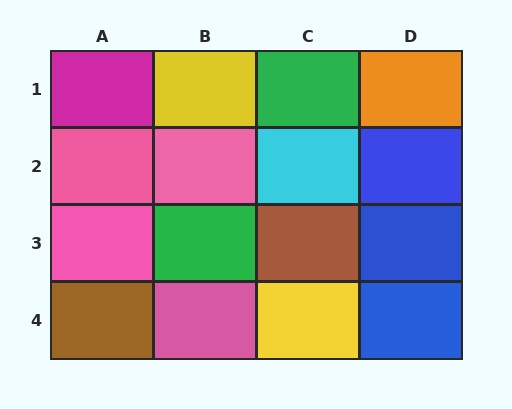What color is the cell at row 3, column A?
Pink.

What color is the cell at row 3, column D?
Blue.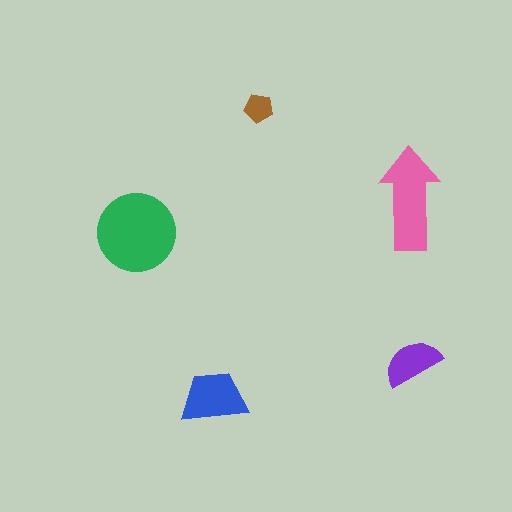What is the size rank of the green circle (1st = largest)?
1st.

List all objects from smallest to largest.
The brown pentagon, the purple semicircle, the blue trapezoid, the pink arrow, the green circle.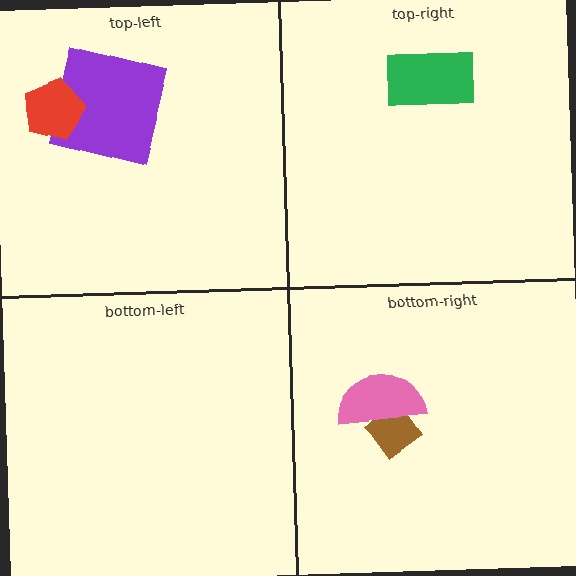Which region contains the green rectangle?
The top-right region.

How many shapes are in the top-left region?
2.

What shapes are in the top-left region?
The purple square, the red pentagon.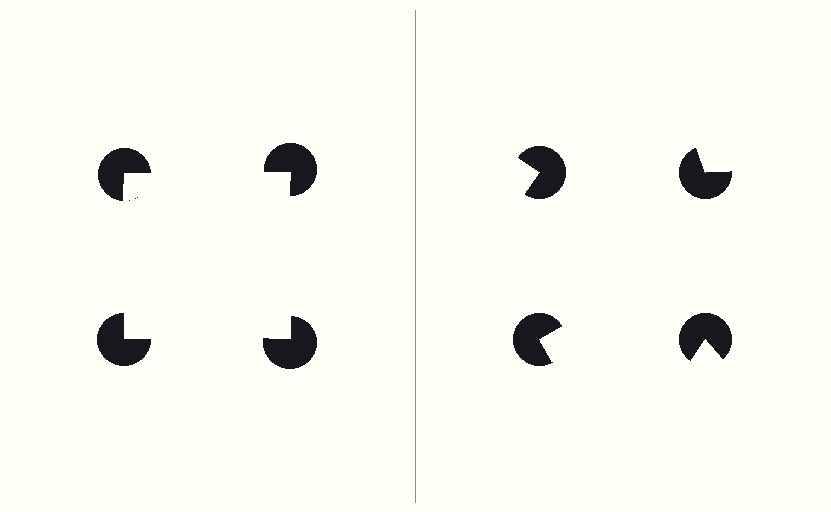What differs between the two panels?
The pac-man discs are positioned identically on both sides; only the wedge orientations differ. On the left they align to a square; on the right they are misaligned.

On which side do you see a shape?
An illusory square appears on the left side. On the right side the wedge cuts are rotated, so no coherent shape forms.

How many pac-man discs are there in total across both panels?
8 — 4 on each side.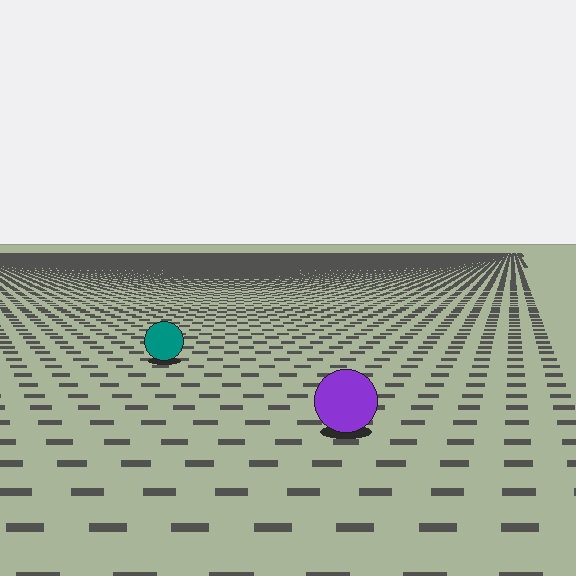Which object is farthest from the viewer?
The teal circle is farthest from the viewer. It appears smaller and the ground texture around it is denser.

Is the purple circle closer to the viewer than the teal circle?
Yes. The purple circle is closer — you can tell from the texture gradient: the ground texture is coarser near it.